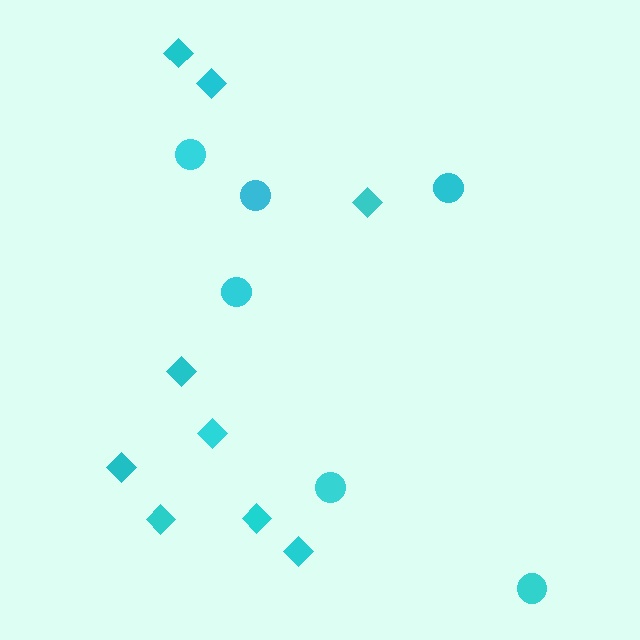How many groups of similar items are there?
There are 2 groups: one group of diamonds (9) and one group of circles (6).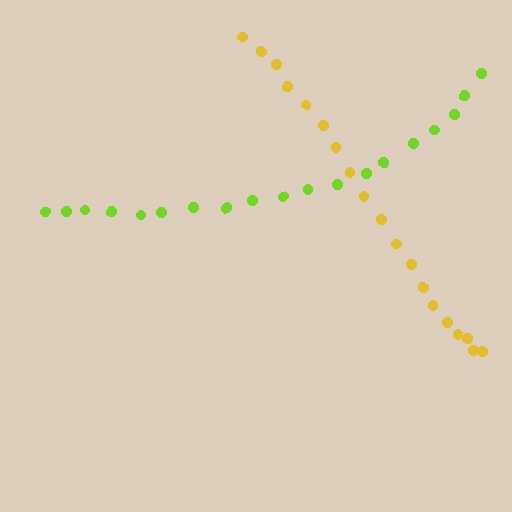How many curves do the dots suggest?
There are 2 distinct paths.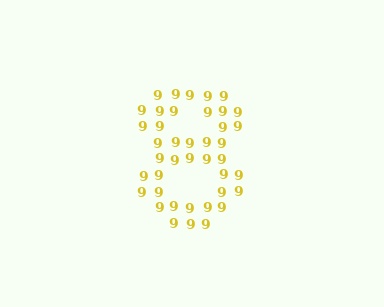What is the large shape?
The large shape is the digit 8.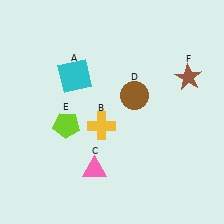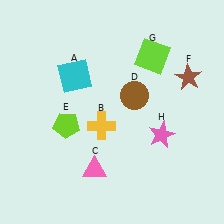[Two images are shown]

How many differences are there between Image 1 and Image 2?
There are 2 differences between the two images.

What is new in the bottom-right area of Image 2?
A pink star (H) was added in the bottom-right area of Image 2.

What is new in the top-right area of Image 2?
A lime square (G) was added in the top-right area of Image 2.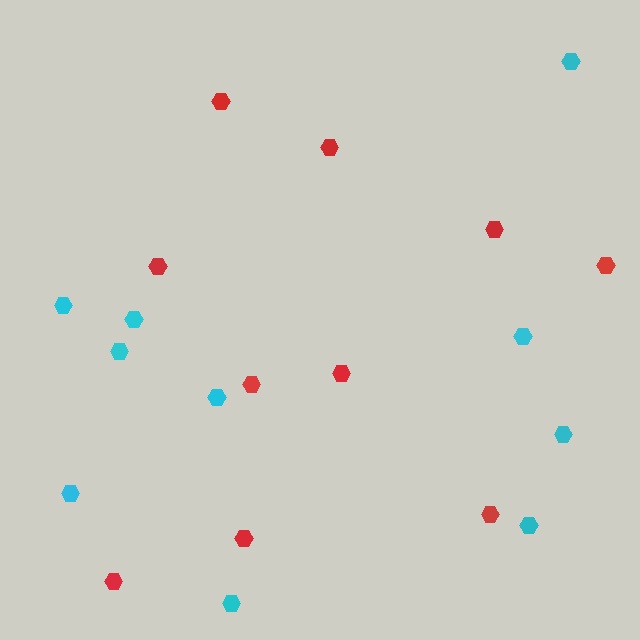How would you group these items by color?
There are 2 groups: one group of red hexagons (10) and one group of cyan hexagons (10).